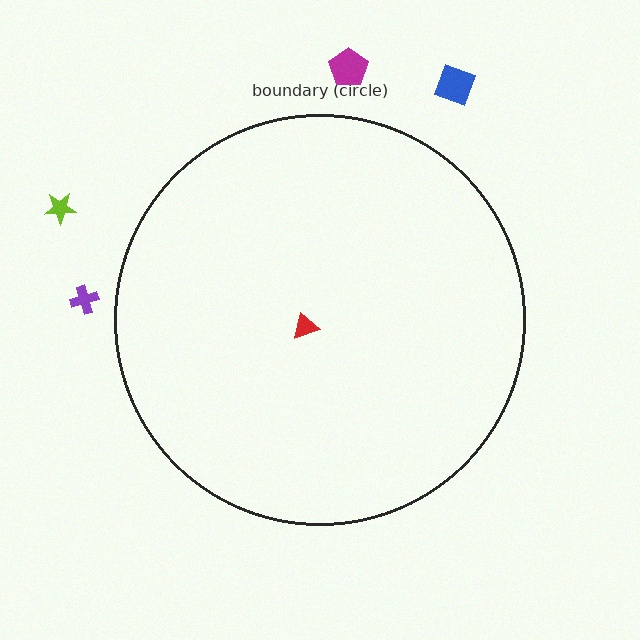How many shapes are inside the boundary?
1 inside, 4 outside.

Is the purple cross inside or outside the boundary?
Outside.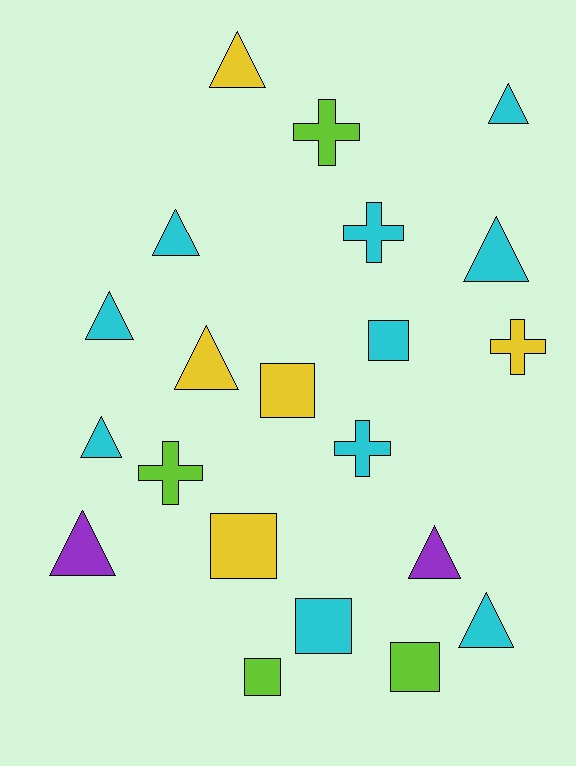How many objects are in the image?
There are 21 objects.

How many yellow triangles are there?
There are 2 yellow triangles.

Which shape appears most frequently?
Triangle, with 10 objects.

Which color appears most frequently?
Cyan, with 10 objects.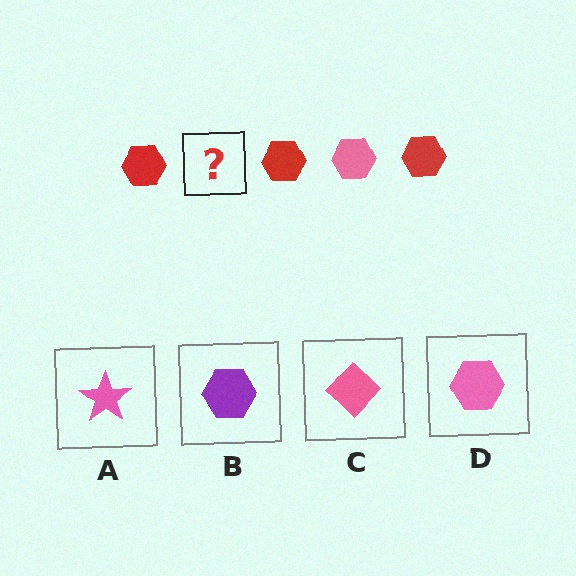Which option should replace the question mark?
Option D.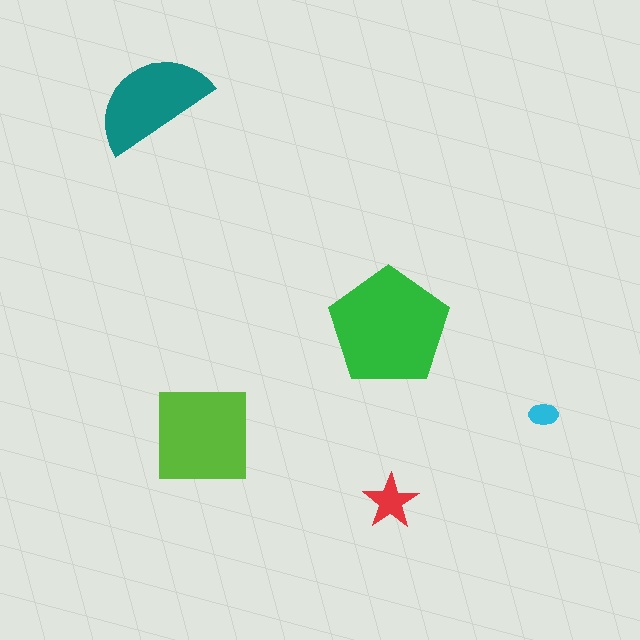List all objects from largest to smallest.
The green pentagon, the lime square, the teal semicircle, the red star, the cyan ellipse.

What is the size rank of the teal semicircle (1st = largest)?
3rd.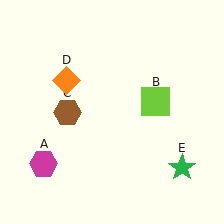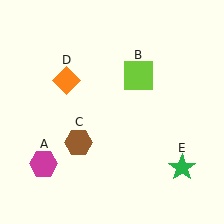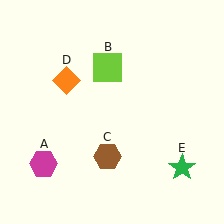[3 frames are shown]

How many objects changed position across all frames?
2 objects changed position: lime square (object B), brown hexagon (object C).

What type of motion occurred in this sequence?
The lime square (object B), brown hexagon (object C) rotated counterclockwise around the center of the scene.